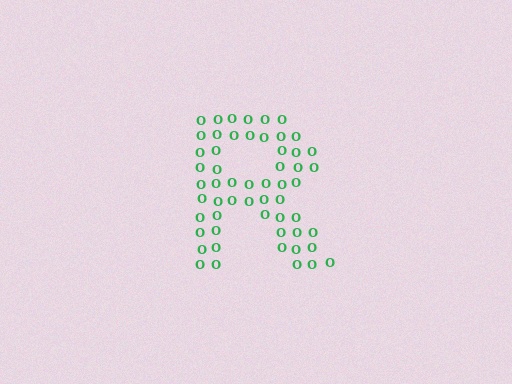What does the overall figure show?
The overall figure shows the letter R.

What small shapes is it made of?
It is made of small letter O's.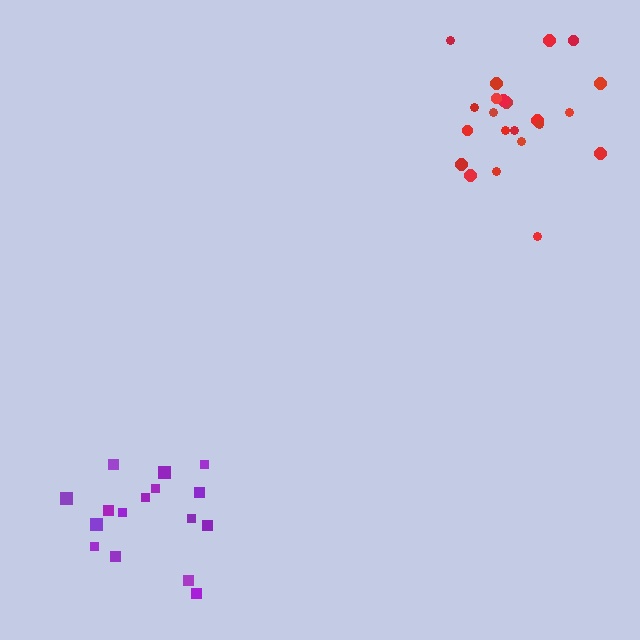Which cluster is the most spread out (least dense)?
Purple.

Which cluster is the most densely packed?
Red.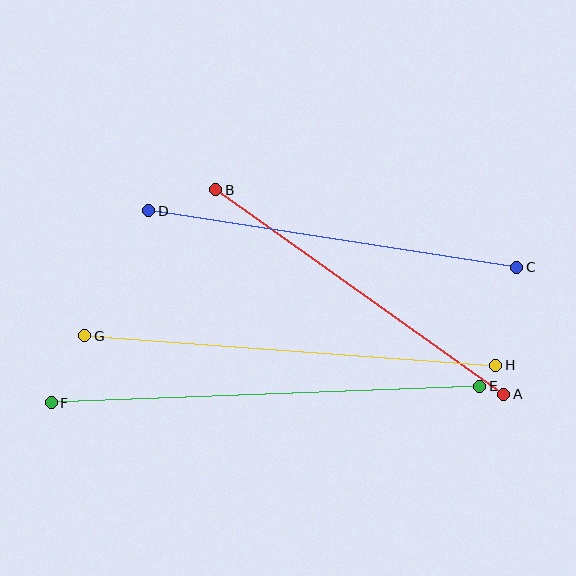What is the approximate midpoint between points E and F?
The midpoint is at approximately (265, 394) pixels.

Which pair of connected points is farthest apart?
Points E and F are farthest apart.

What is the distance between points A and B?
The distance is approximately 353 pixels.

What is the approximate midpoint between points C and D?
The midpoint is at approximately (333, 239) pixels.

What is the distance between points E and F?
The distance is approximately 429 pixels.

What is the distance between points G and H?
The distance is approximately 412 pixels.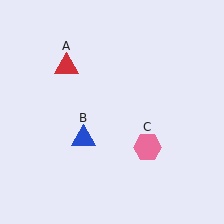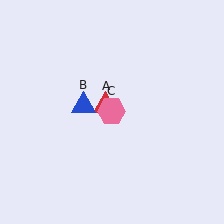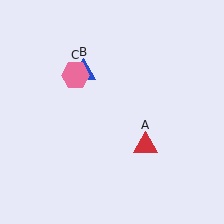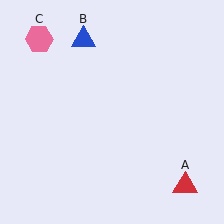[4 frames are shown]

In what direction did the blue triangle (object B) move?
The blue triangle (object B) moved up.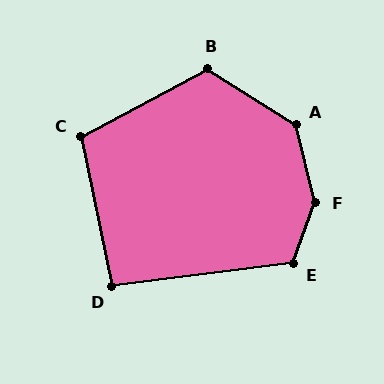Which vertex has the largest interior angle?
F, at approximately 146 degrees.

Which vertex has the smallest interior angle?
D, at approximately 94 degrees.